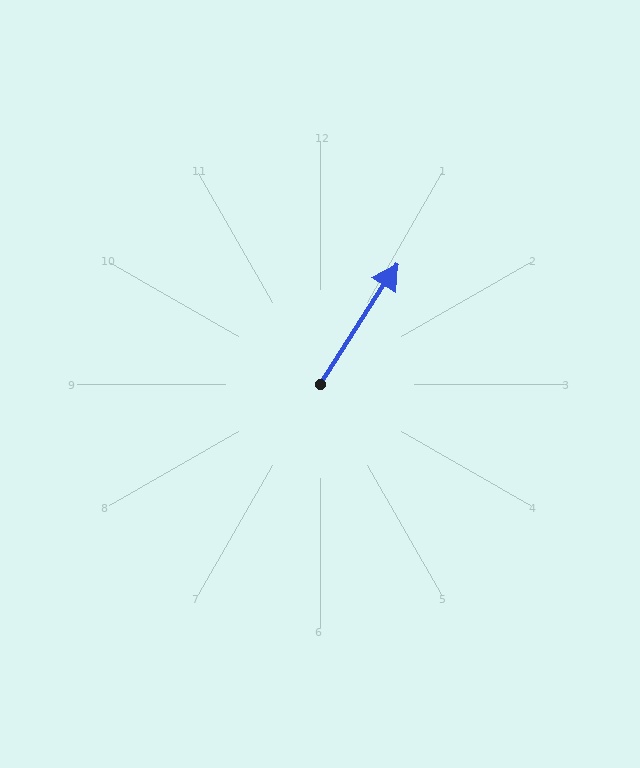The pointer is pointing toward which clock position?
Roughly 1 o'clock.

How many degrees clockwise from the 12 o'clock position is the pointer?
Approximately 33 degrees.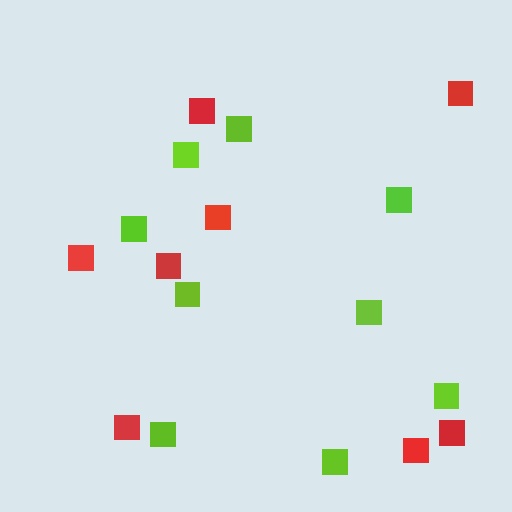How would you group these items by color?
There are 2 groups: one group of red squares (8) and one group of lime squares (9).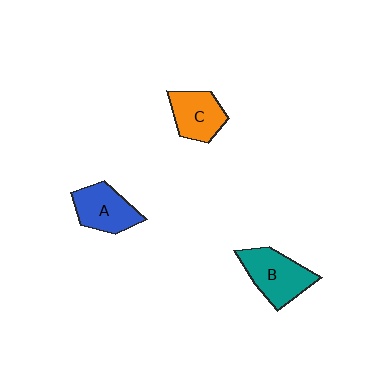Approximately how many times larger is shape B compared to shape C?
Approximately 1.3 times.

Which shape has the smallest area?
Shape C (orange).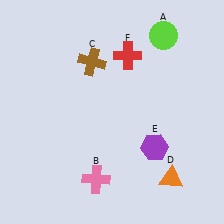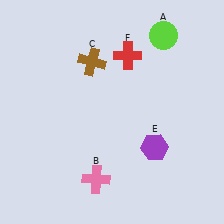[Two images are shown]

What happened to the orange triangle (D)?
The orange triangle (D) was removed in Image 2. It was in the bottom-right area of Image 1.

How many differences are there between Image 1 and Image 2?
There is 1 difference between the two images.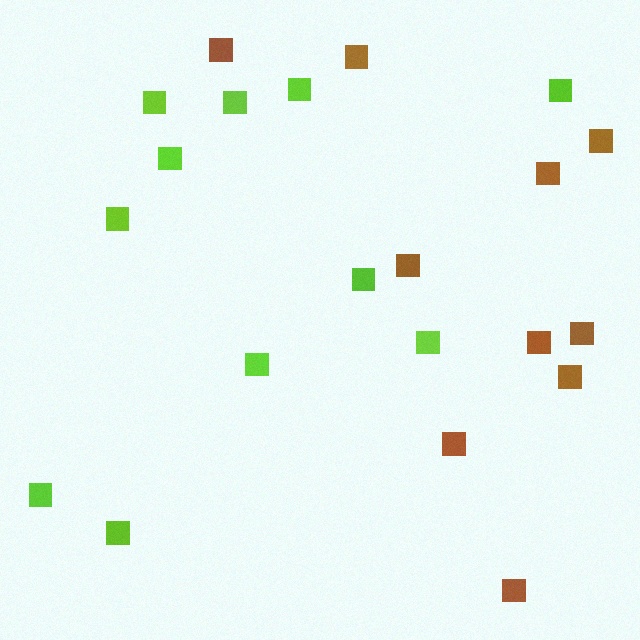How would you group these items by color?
There are 2 groups: one group of lime squares (11) and one group of brown squares (10).